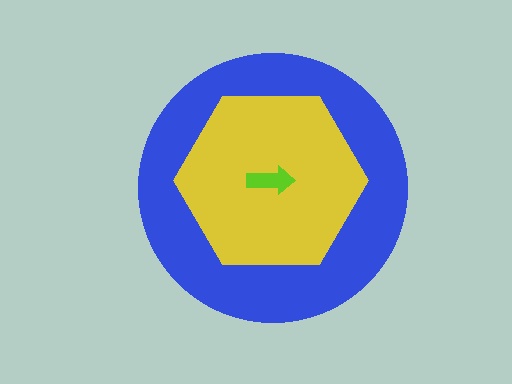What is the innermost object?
The lime arrow.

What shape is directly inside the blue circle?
The yellow hexagon.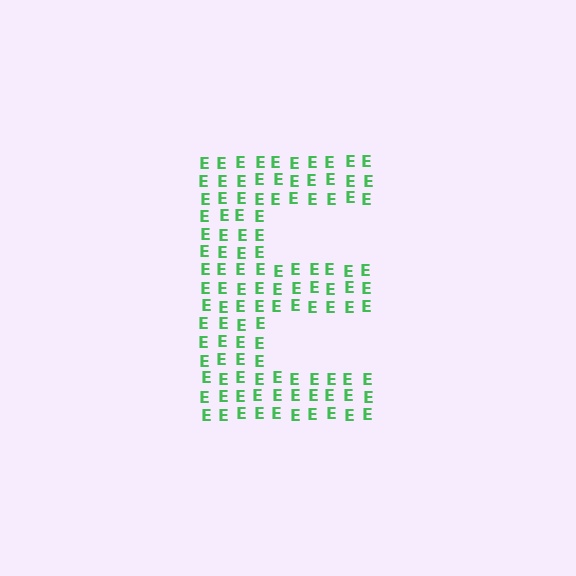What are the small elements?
The small elements are letter E's.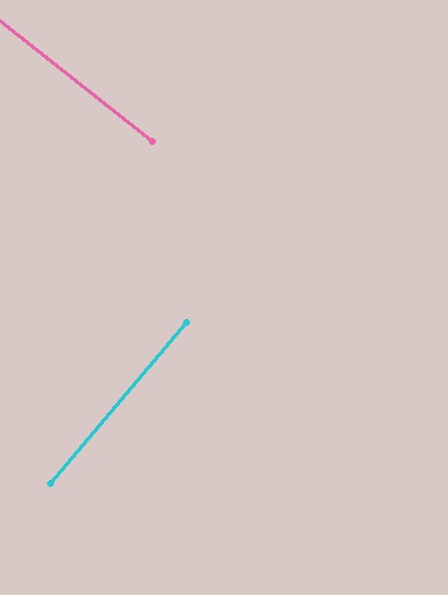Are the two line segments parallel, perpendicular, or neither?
Perpendicular — they meet at approximately 88°.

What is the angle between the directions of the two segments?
Approximately 88 degrees.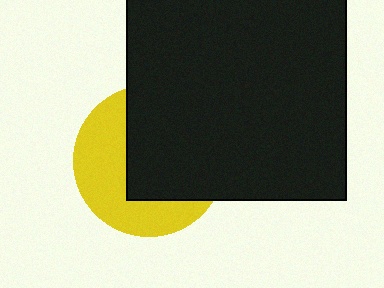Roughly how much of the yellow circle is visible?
A small part of it is visible (roughly 44%).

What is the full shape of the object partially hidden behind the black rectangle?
The partially hidden object is a yellow circle.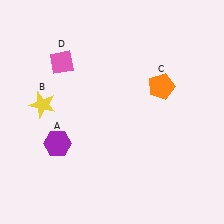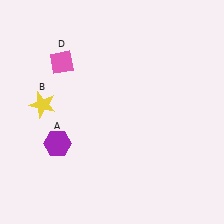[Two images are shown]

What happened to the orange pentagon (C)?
The orange pentagon (C) was removed in Image 2. It was in the top-right area of Image 1.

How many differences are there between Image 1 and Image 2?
There is 1 difference between the two images.